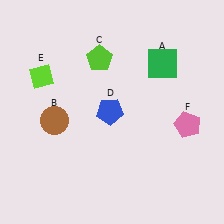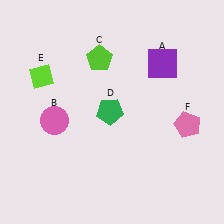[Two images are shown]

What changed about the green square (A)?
In Image 1, A is green. In Image 2, it changed to purple.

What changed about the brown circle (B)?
In Image 1, B is brown. In Image 2, it changed to pink.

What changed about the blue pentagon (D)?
In Image 1, D is blue. In Image 2, it changed to green.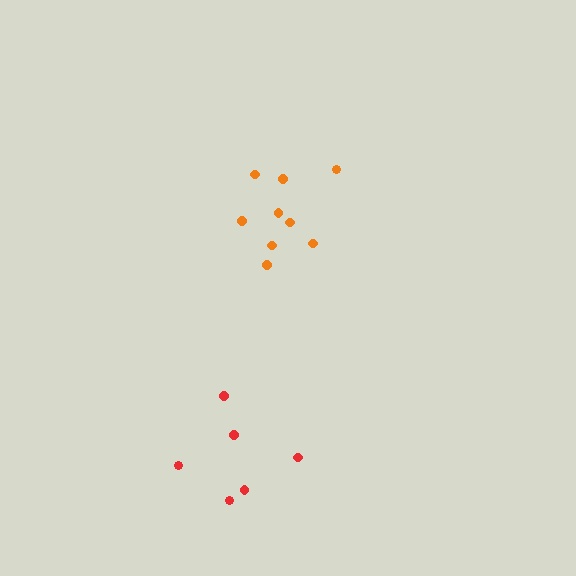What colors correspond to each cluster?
The clusters are colored: orange, red.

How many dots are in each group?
Group 1: 9 dots, Group 2: 6 dots (15 total).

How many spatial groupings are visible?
There are 2 spatial groupings.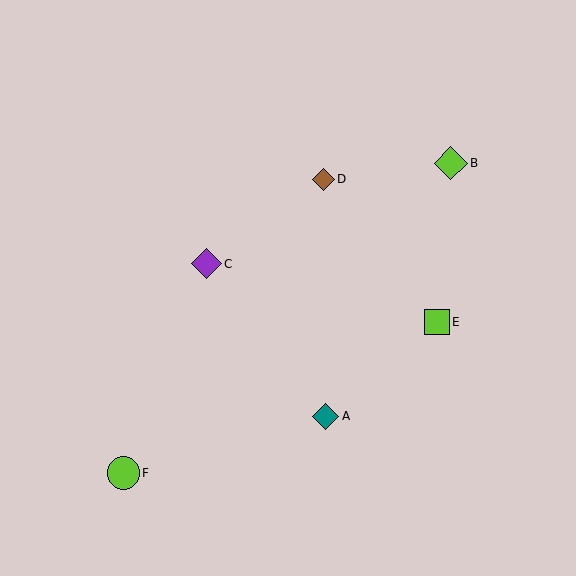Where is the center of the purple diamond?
The center of the purple diamond is at (206, 264).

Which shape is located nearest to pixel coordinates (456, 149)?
The lime diamond (labeled B) at (451, 163) is nearest to that location.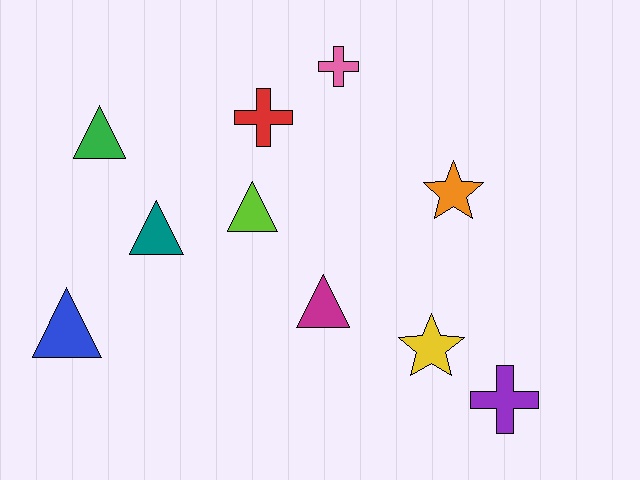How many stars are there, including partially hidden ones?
There are 2 stars.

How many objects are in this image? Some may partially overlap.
There are 10 objects.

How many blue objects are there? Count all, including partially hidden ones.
There is 1 blue object.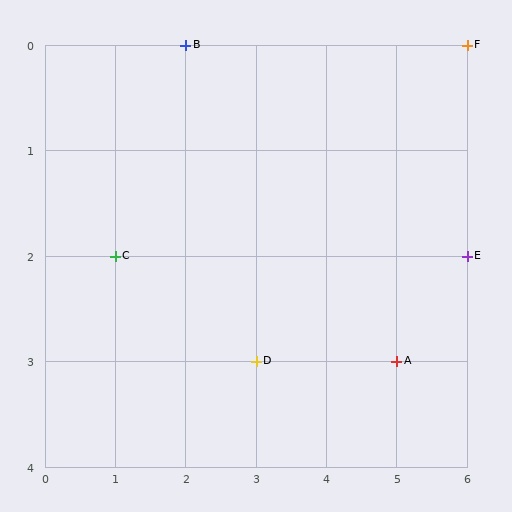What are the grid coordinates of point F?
Point F is at grid coordinates (6, 0).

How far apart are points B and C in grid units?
Points B and C are 1 column and 2 rows apart (about 2.2 grid units diagonally).